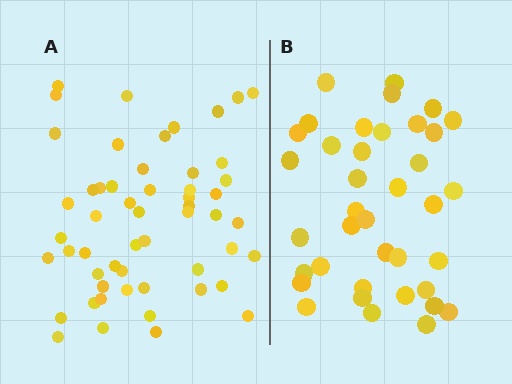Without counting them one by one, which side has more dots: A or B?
Region A (the left region) has more dots.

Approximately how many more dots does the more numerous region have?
Region A has approximately 15 more dots than region B.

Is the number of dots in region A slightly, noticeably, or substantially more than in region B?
Region A has noticeably more, but not dramatically so. The ratio is roughly 1.4 to 1.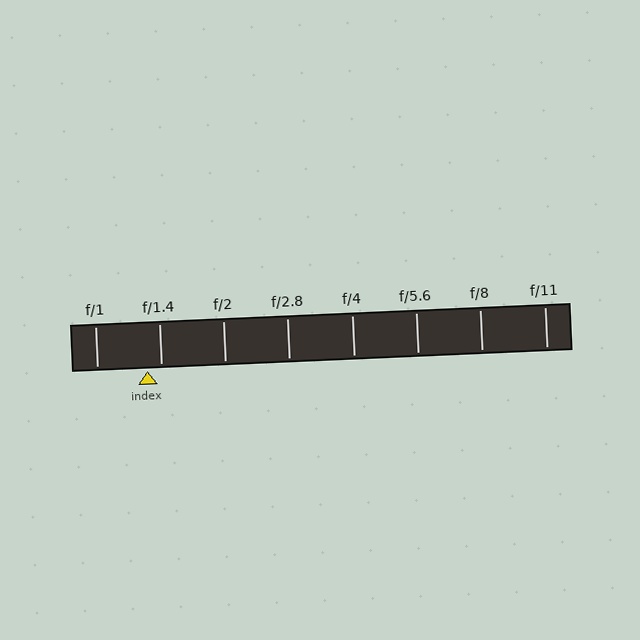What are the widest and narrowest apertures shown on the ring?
The widest aperture shown is f/1 and the narrowest is f/11.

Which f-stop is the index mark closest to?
The index mark is closest to f/1.4.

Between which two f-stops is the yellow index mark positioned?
The index mark is between f/1 and f/1.4.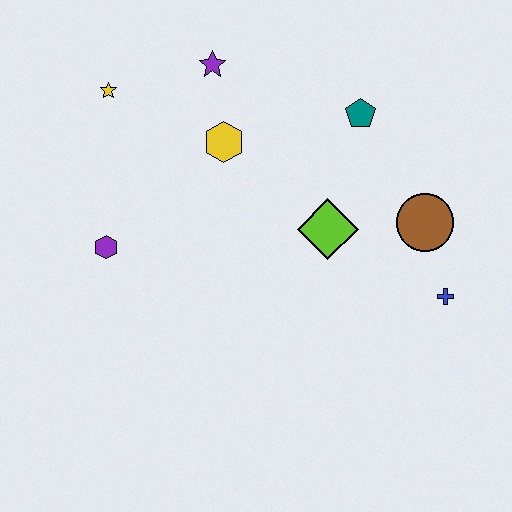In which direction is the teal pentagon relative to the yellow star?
The teal pentagon is to the right of the yellow star.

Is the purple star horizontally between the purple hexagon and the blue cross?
Yes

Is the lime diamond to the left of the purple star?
No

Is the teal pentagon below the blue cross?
No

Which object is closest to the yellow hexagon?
The purple star is closest to the yellow hexagon.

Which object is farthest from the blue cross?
The yellow star is farthest from the blue cross.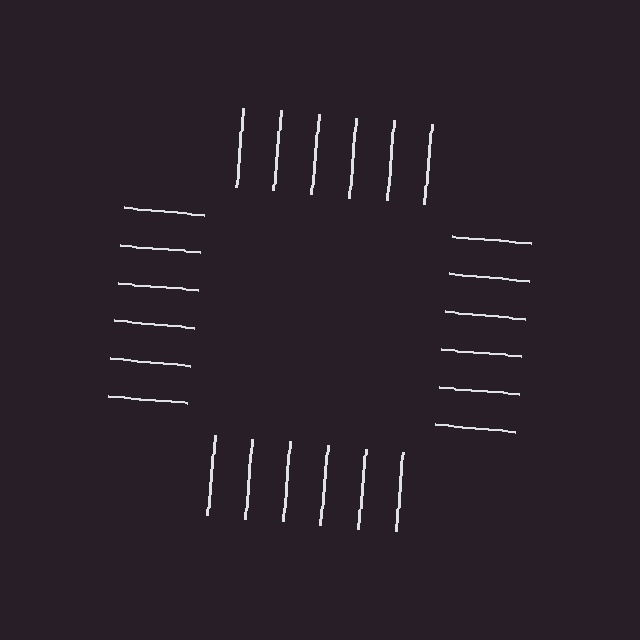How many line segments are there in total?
24 — 6 along each of the 4 edges.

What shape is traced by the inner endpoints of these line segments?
An illusory square — the line segments terminate on its edges but no continuous stroke is drawn.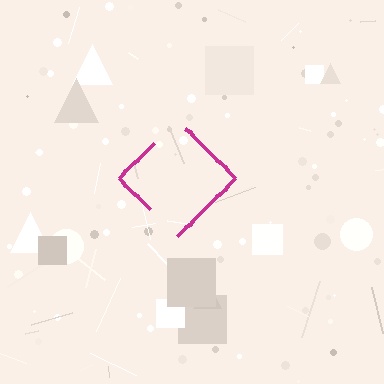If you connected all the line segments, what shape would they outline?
They would outline a diamond.